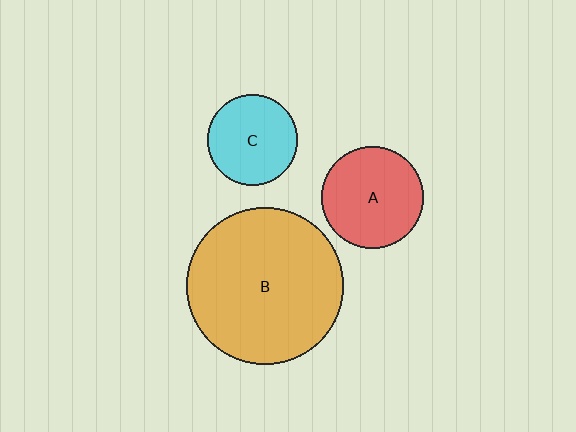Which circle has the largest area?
Circle B (orange).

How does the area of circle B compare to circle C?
Approximately 3.0 times.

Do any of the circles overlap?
No, none of the circles overlap.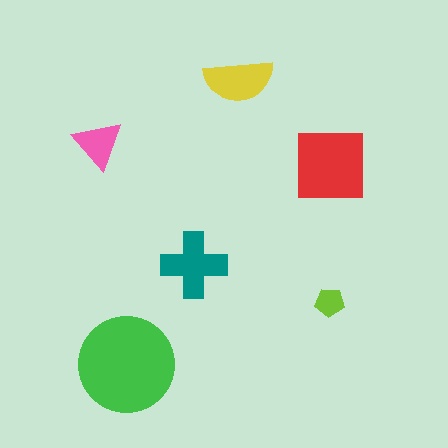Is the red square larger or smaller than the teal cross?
Larger.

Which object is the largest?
The green circle.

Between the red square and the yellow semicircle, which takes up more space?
The red square.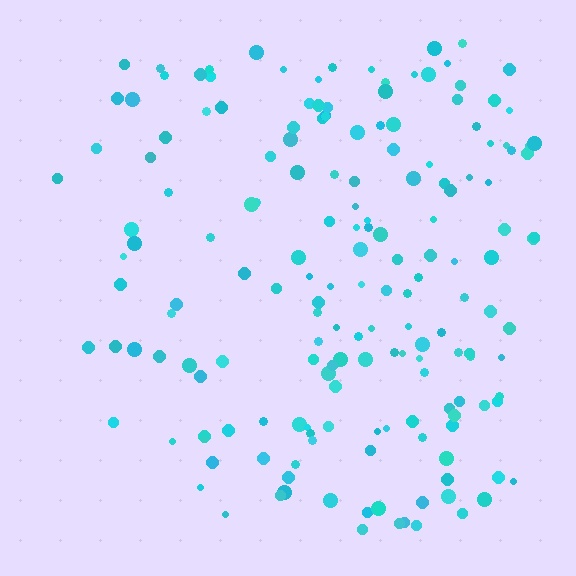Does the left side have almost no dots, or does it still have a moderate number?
Still a moderate number, just noticeably fewer than the right.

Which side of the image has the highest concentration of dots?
The right.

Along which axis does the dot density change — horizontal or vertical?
Horizontal.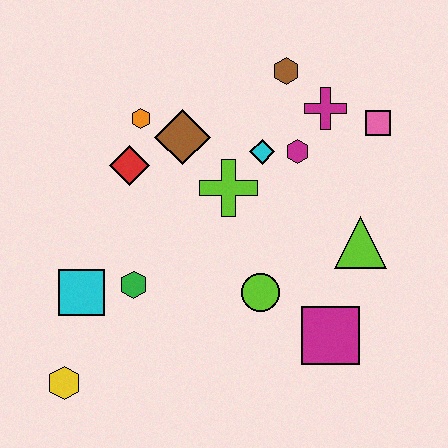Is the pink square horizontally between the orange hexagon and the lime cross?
No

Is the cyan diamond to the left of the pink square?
Yes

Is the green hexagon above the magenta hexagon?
No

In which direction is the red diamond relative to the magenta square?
The red diamond is to the left of the magenta square.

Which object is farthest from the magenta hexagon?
The yellow hexagon is farthest from the magenta hexagon.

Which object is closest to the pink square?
The magenta cross is closest to the pink square.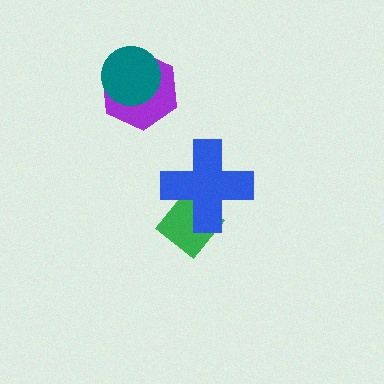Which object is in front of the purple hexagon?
The teal circle is in front of the purple hexagon.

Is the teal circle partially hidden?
No, no other shape covers it.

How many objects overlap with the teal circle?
1 object overlaps with the teal circle.